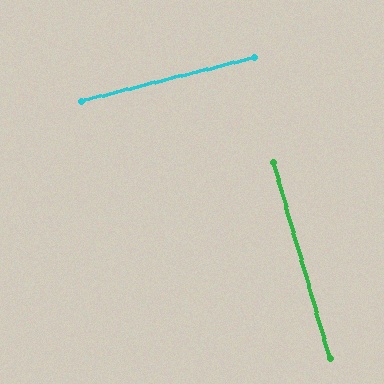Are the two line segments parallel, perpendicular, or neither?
Perpendicular — they meet at approximately 88°.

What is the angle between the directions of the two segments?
Approximately 88 degrees.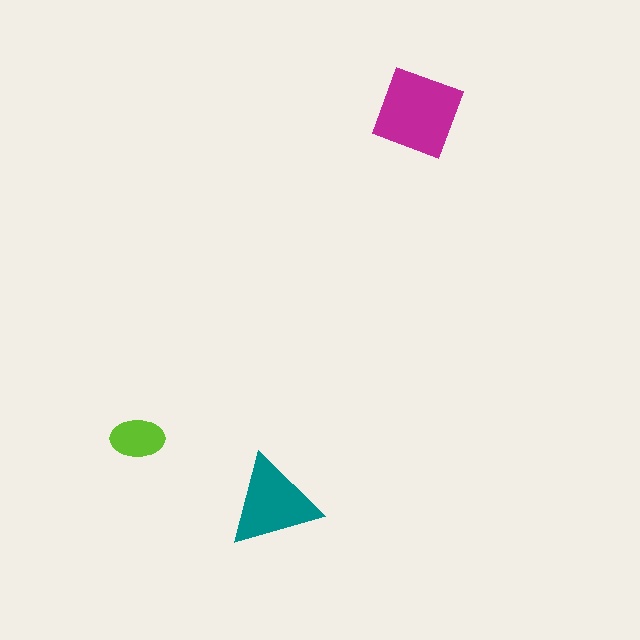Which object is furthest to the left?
The lime ellipse is leftmost.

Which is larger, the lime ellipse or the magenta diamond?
The magenta diamond.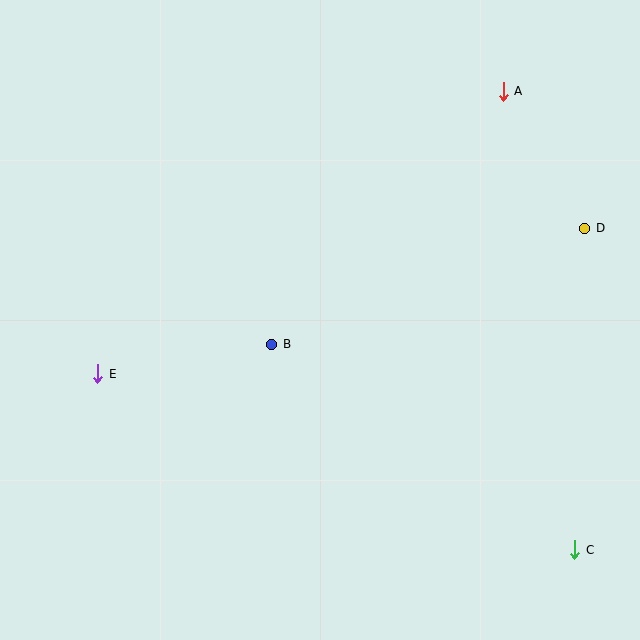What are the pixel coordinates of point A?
Point A is at (503, 91).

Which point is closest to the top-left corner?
Point E is closest to the top-left corner.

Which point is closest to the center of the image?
Point B at (272, 344) is closest to the center.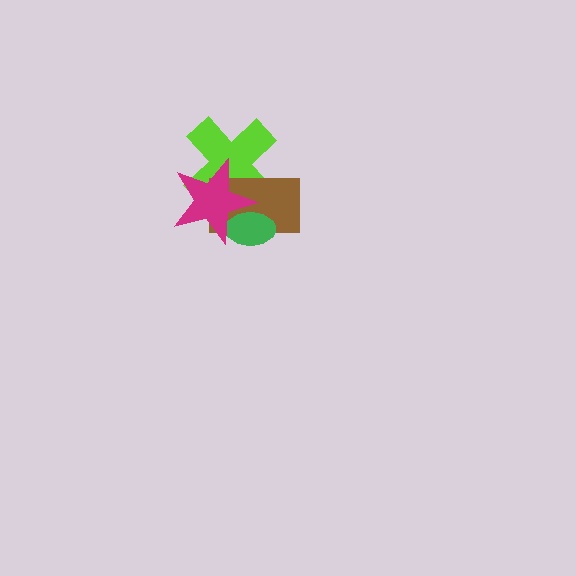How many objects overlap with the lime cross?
2 objects overlap with the lime cross.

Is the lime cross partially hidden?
Yes, it is partially covered by another shape.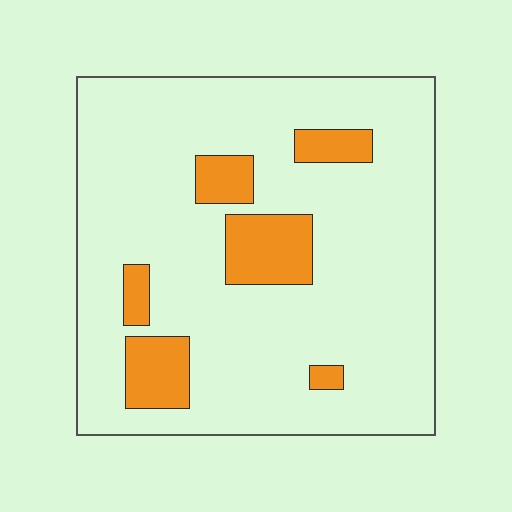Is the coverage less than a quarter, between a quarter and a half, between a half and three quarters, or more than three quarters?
Less than a quarter.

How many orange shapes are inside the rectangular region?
6.